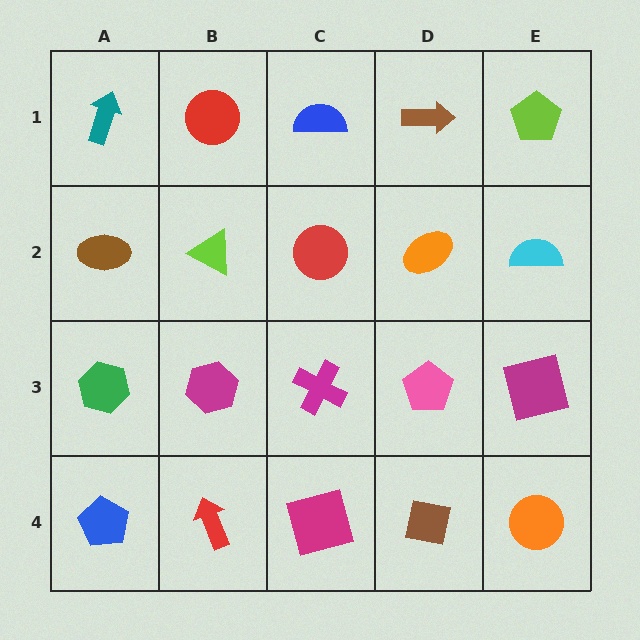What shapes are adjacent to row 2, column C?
A blue semicircle (row 1, column C), a magenta cross (row 3, column C), a lime triangle (row 2, column B), an orange ellipse (row 2, column D).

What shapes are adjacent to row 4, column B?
A magenta hexagon (row 3, column B), a blue pentagon (row 4, column A), a magenta square (row 4, column C).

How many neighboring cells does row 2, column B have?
4.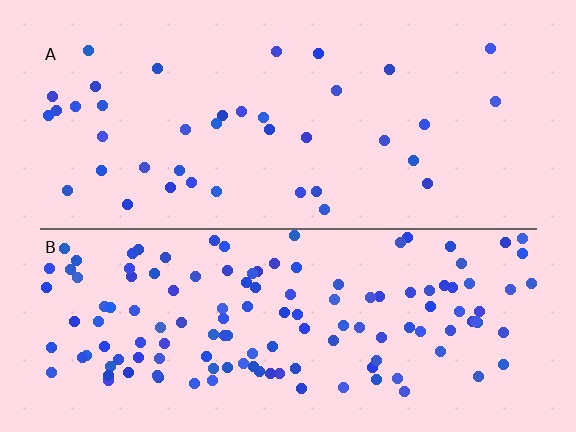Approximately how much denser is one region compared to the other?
Approximately 3.5× — region B over region A.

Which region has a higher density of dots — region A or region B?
B (the bottom).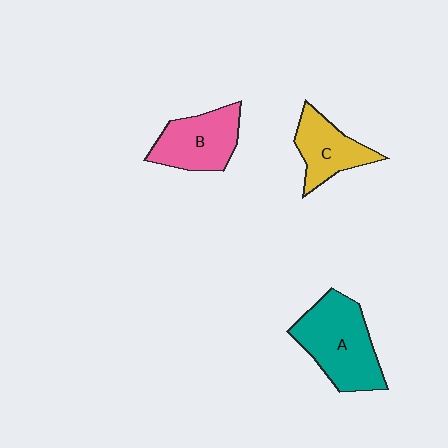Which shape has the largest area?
Shape A (teal).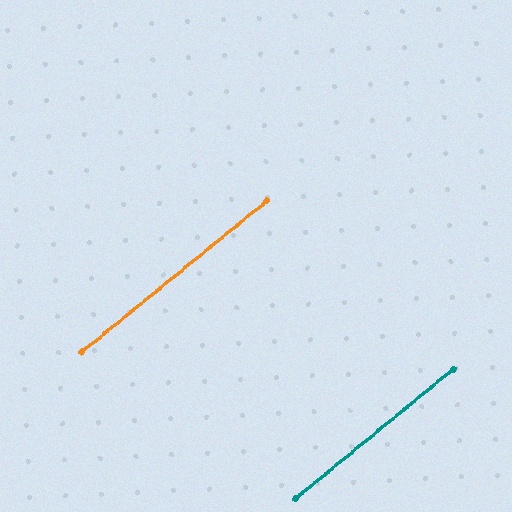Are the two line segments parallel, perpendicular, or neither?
Parallel — their directions differ by only 0.1°.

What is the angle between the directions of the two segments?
Approximately 0 degrees.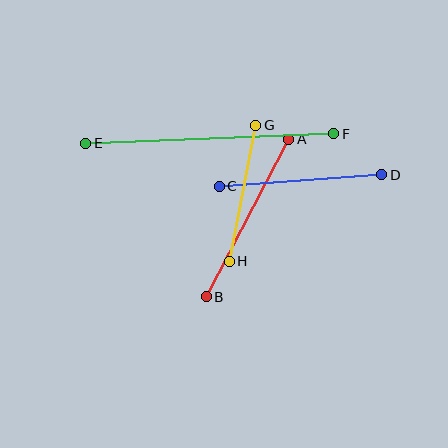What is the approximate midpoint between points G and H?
The midpoint is at approximately (243, 193) pixels.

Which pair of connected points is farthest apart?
Points E and F are farthest apart.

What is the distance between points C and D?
The distance is approximately 163 pixels.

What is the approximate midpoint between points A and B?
The midpoint is at approximately (248, 218) pixels.